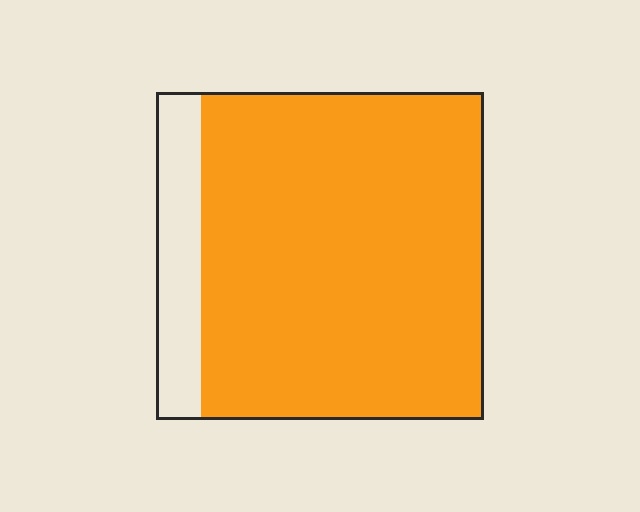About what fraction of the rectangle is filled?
About seven eighths (7/8).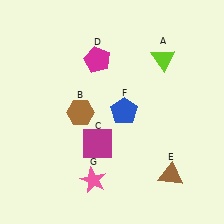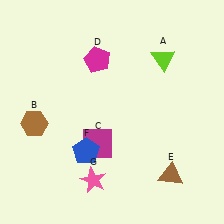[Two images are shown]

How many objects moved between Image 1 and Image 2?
2 objects moved between the two images.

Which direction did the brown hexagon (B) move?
The brown hexagon (B) moved left.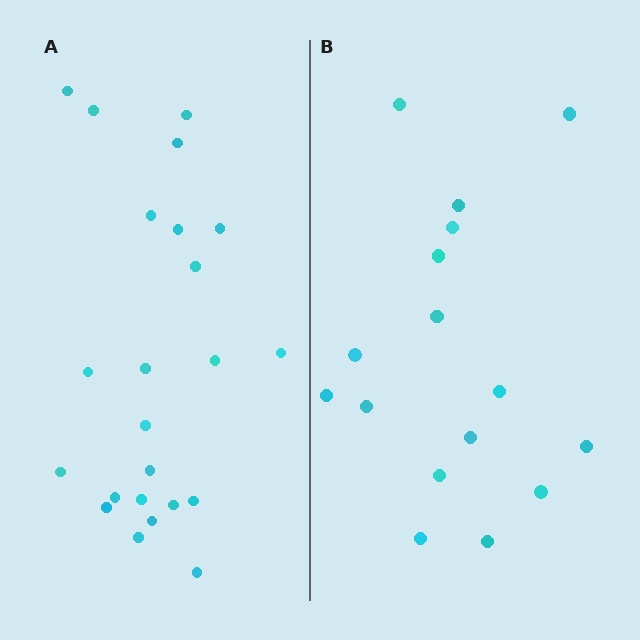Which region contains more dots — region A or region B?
Region A (the left region) has more dots.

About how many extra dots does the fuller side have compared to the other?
Region A has roughly 8 or so more dots than region B.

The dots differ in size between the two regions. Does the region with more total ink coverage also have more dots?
No. Region B has more total ink coverage because its dots are larger, but region A actually contains more individual dots. Total area can be misleading — the number of items is what matters here.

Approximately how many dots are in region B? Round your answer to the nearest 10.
About 20 dots. (The exact count is 16, which rounds to 20.)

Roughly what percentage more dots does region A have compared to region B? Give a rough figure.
About 45% more.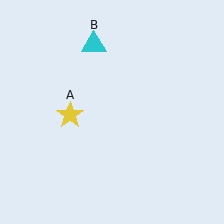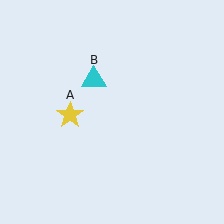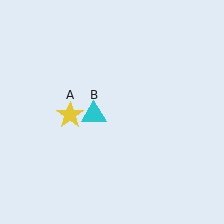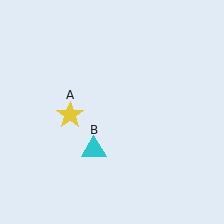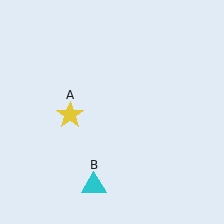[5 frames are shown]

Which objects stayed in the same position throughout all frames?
Yellow star (object A) remained stationary.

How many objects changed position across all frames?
1 object changed position: cyan triangle (object B).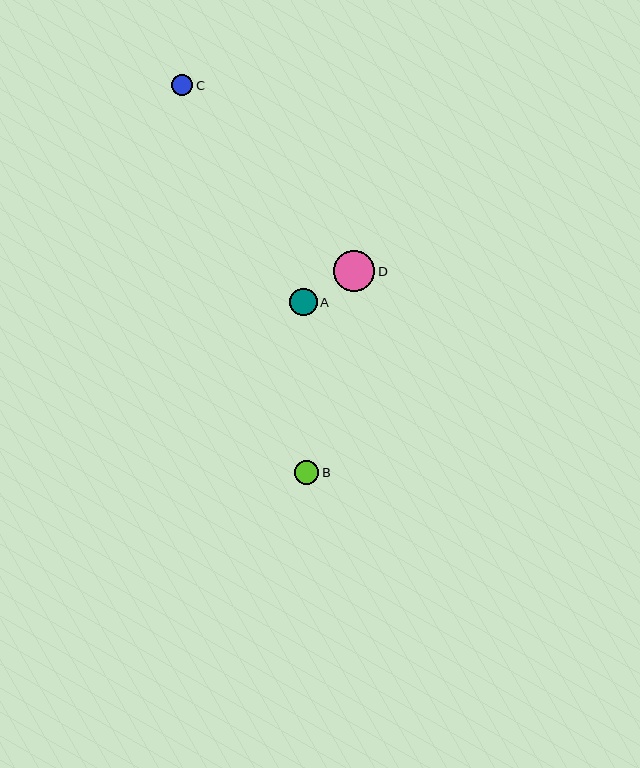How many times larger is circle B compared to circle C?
Circle B is approximately 1.1 times the size of circle C.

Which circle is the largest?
Circle D is the largest with a size of approximately 41 pixels.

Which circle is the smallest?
Circle C is the smallest with a size of approximately 21 pixels.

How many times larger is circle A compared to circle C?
Circle A is approximately 1.3 times the size of circle C.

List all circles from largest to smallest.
From largest to smallest: D, A, B, C.